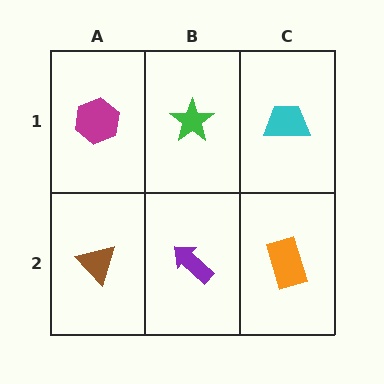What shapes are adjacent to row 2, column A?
A magenta hexagon (row 1, column A), a purple arrow (row 2, column B).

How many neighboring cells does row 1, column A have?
2.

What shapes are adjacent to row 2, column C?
A cyan trapezoid (row 1, column C), a purple arrow (row 2, column B).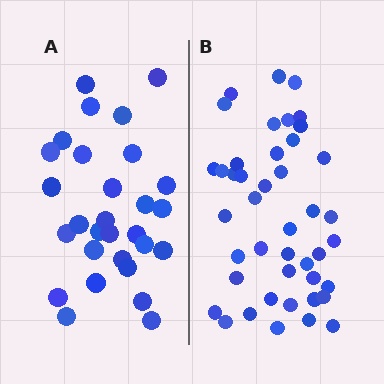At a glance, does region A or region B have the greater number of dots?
Region B (the right region) has more dots.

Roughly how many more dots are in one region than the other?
Region B has approximately 15 more dots than region A.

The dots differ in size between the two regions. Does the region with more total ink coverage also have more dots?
No. Region A has more total ink coverage because its dots are larger, but region B actually contains more individual dots. Total area can be misleading — the number of items is what matters here.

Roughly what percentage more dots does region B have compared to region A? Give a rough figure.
About 50% more.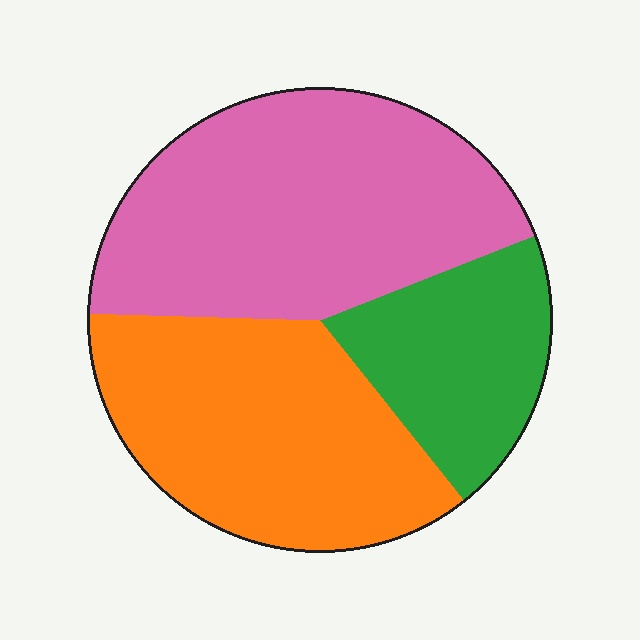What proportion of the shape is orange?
Orange takes up between a third and a half of the shape.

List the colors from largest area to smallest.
From largest to smallest: pink, orange, green.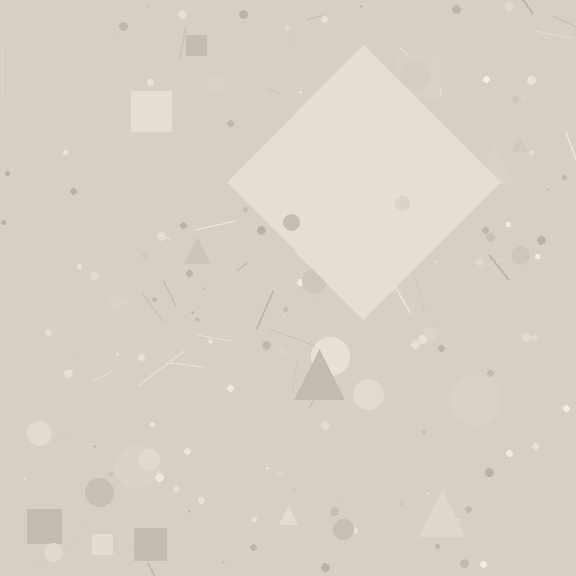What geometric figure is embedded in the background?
A diamond is embedded in the background.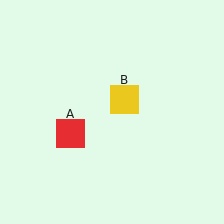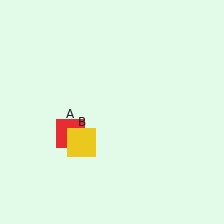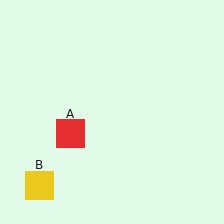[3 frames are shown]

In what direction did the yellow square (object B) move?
The yellow square (object B) moved down and to the left.